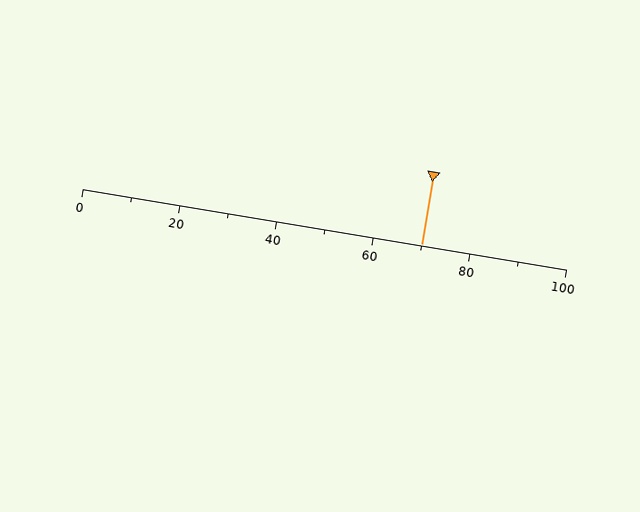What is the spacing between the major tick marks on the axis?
The major ticks are spaced 20 apart.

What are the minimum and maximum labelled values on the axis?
The axis runs from 0 to 100.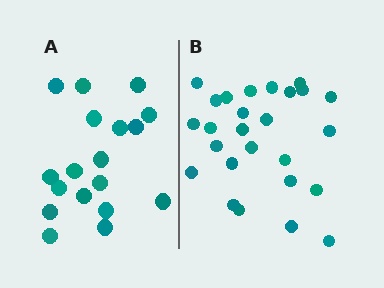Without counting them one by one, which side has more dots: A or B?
Region B (the right region) has more dots.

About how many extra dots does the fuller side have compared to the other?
Region B has roughly 8 or so more dots than region A.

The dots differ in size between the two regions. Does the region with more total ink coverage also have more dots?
No. Region A has more total ink coverage because its dots are larger, but region B actually contains more individual dots. Total area can be misleading — the number of items is what matters here.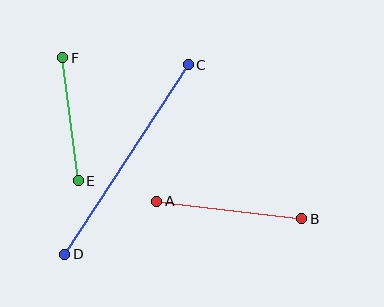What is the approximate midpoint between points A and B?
The midpoint is at approximately (229, 210) pixels.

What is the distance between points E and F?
The distance is approximately 124 pixels.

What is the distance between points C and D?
The distance is approximately 226 pixels.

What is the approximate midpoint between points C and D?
The midpoint is at approximately (127, 160) pixels.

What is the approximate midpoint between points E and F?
The midpoint is at approximately (71, 119) pixels.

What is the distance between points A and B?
The distance is approximately 146 pixels.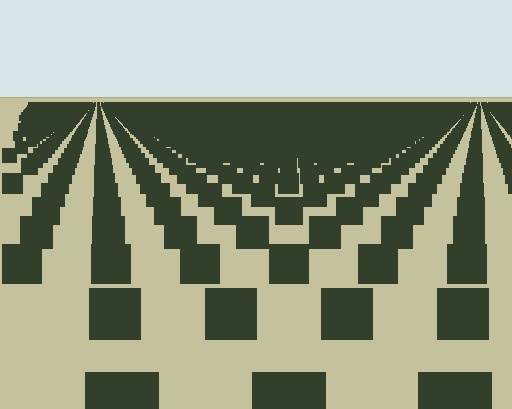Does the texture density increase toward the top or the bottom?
Density increases toward the top.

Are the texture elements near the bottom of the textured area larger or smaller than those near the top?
Larger. Near the bottom, elements are closer to the viewer and appear at a bigger on-screen size.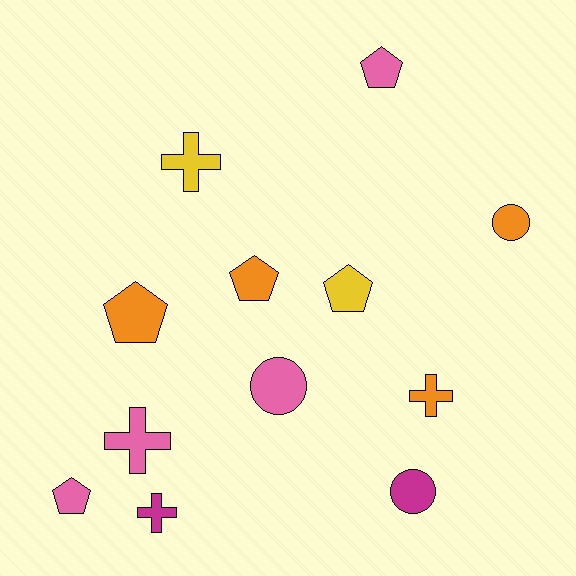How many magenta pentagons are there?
There are no magenta pentagons.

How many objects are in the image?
There are 12 objects.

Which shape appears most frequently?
Pentagon, with 5 objects.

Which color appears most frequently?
Pink, with 4 objects.